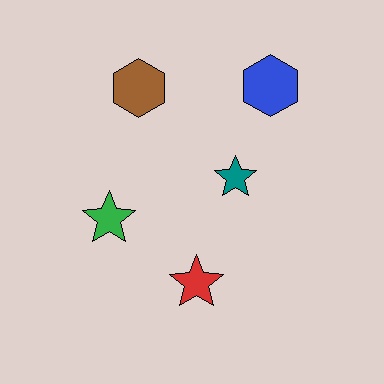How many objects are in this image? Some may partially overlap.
There are 5 objects.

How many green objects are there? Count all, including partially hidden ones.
There is 1 green object.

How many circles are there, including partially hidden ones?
There are no circles.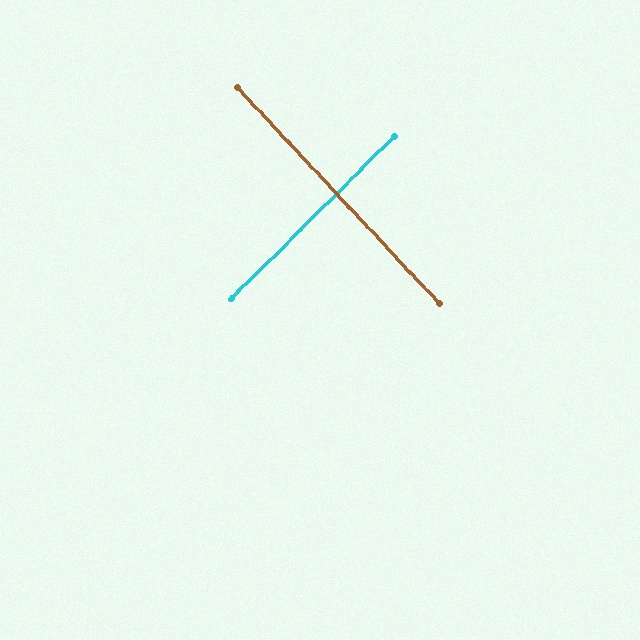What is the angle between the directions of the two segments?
Approximately 88 degrees.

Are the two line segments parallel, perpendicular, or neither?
Perpendicular — they meet at approximately 88°.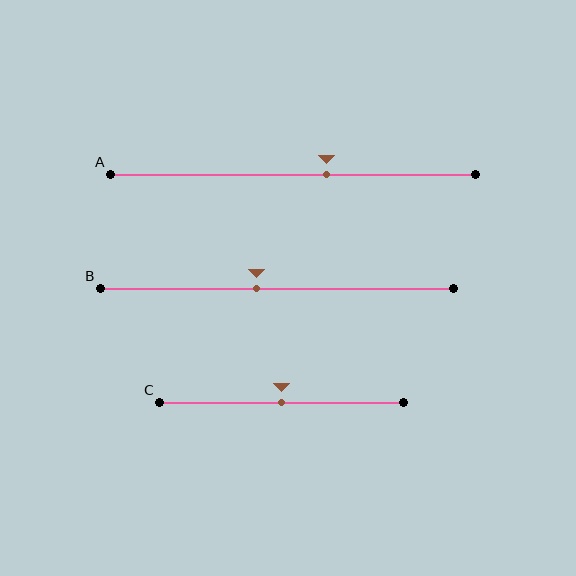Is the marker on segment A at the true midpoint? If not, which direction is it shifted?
No, the marker on segment A is shifted to the right by about 9% of the segment length.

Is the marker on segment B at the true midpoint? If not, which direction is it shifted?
No, the marker on segment B is shifted to the left by about 6% of the segment length.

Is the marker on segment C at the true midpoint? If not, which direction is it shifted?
Yes, the marker on segment C is at the true midpoint.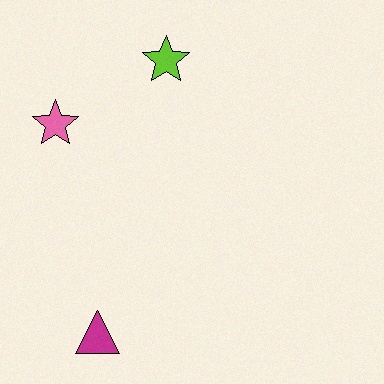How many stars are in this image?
There are 2 stars.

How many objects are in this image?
There are 3 objects.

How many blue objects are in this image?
There are no blue objects.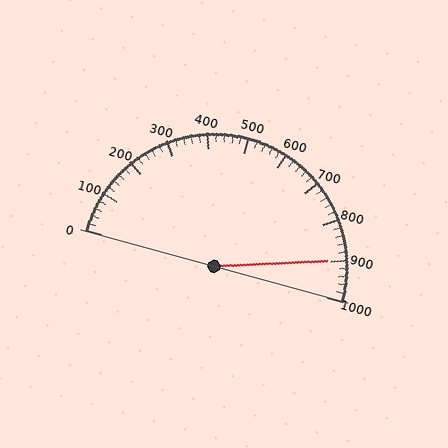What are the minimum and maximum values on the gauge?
The gauge ranges from 0 to 1000.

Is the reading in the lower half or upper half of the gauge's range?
The reading is in the upper half of the range (0 to 1000).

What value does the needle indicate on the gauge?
The needle indicates approximately 900.